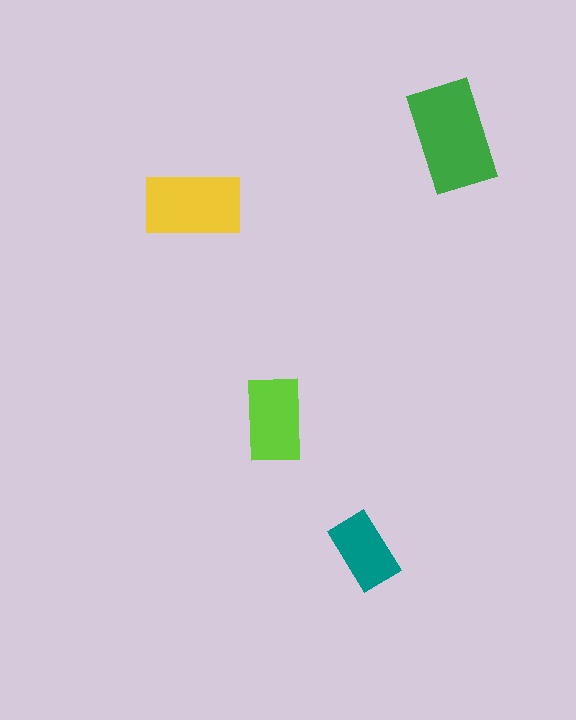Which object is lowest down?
The teal rectangle is bottommost.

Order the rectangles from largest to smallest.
the green one, the yellow one, the lime one, the teal one.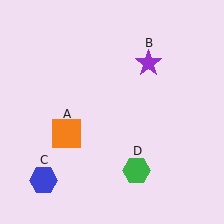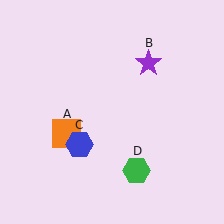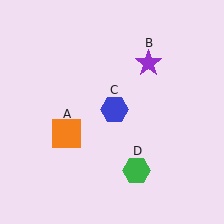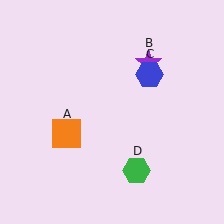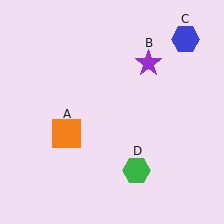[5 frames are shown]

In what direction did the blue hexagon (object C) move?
The blue hexagon (object C) moved up and to the right.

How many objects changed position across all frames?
1 object changed position: blue hexagon (object C).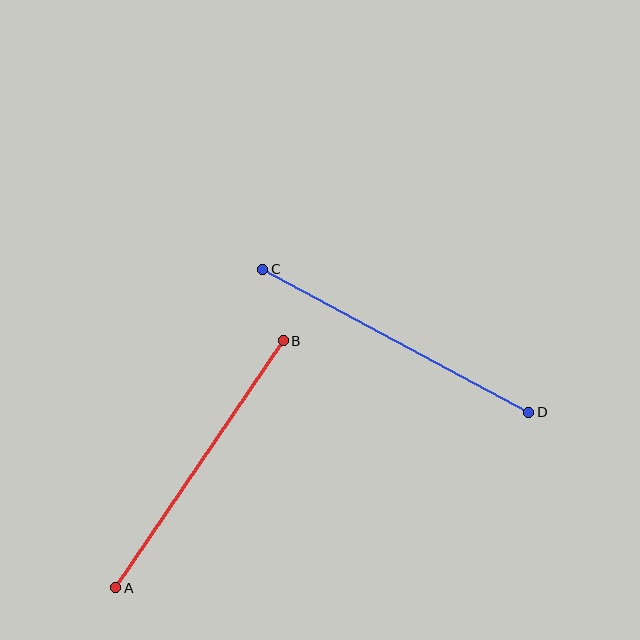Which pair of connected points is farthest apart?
Points C and D are farthest apart.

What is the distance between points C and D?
The distance is approximately 302 pixels.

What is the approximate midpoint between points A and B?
The midpoint is at approximately (200, 464) pixels.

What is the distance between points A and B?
The distance is approximately 299 pixels.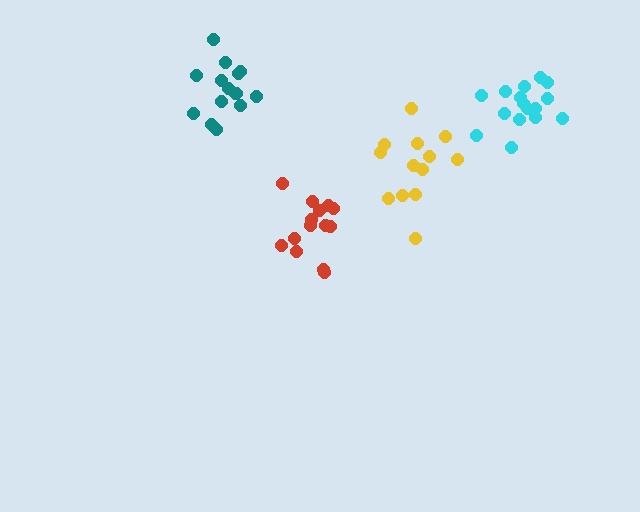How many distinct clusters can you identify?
There are 4 distinct clusters.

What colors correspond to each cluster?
The clusters are colored: red, yellow, teal, cyan.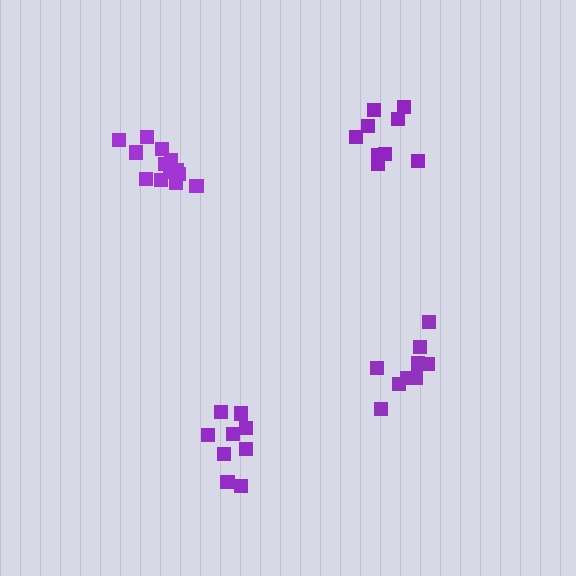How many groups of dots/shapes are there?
There are 4 groups.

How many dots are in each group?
Group 1: 9 dots, Group 2: 13 dots, Group 3: 9 dots, Group 4: 9 dots (40 total).